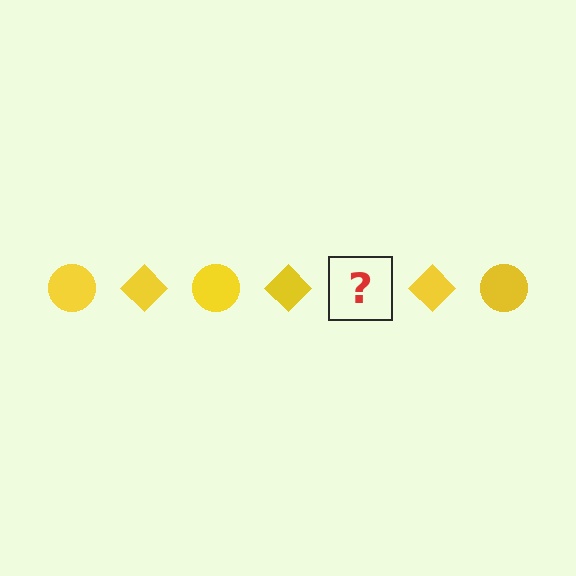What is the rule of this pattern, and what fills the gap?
The rule is that the pattern cycles through circle, diamond shapes in yellow. The gap should be filled with a yellow circle.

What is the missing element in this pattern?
The missing element is a yellow circle.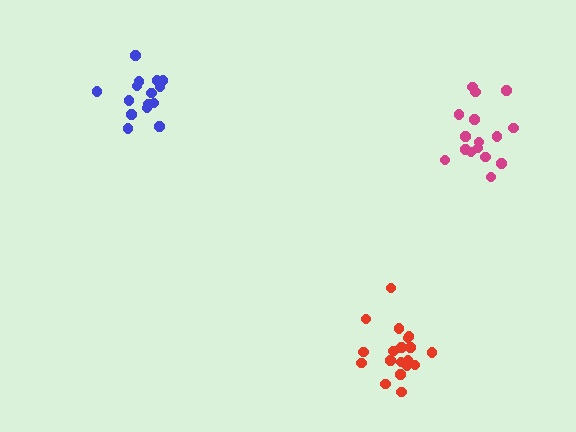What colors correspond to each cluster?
The clusters are colored: magenta, blue, red.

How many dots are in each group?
Group 1: 16 dots, Group 2: 15 dots, Group 3: 19 dots (50 total).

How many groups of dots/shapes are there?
There are 3 groups.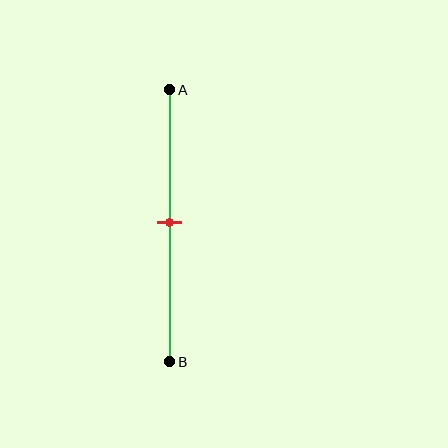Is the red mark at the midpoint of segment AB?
Yes, the mark is approximately at the midpoint.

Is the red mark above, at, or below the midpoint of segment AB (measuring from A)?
The red mark is approximately at the midpoint of segment AB.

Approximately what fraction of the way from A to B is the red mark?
The red mark is approximately 50% of the way from A to B.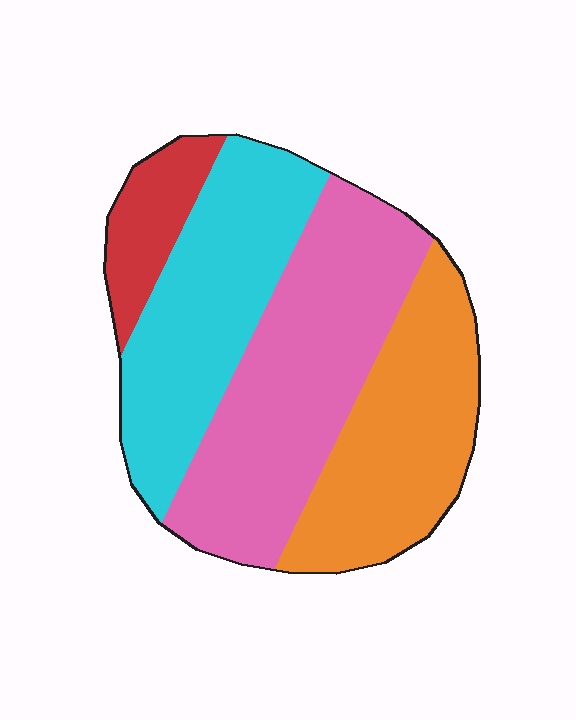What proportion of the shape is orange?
Orange takes up about one quarter (1/4) of the shape.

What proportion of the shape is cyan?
Cyan covers about 30% of the shape.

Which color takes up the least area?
Red, at roughly 10%.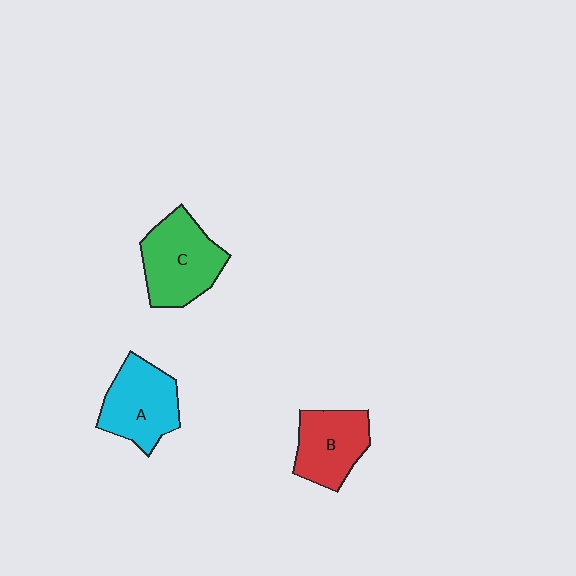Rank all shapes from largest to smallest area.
From largest to smallest: C (green), A (cyan), B (red).